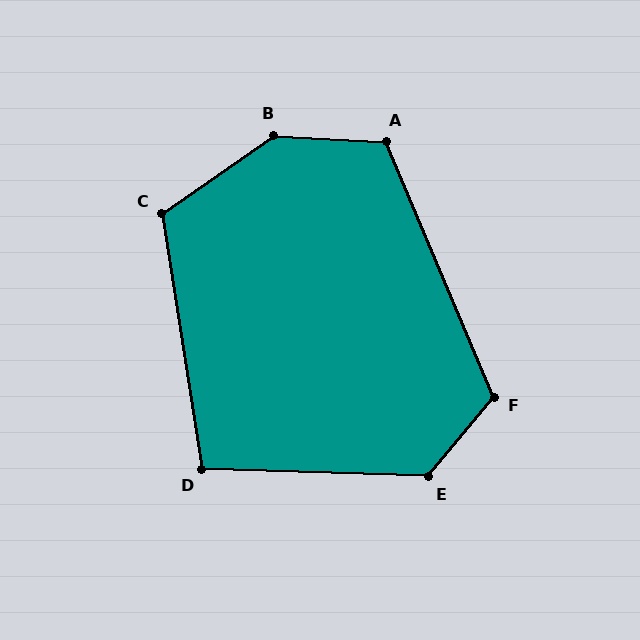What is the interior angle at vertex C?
Approximately 116 degrees (obtuse).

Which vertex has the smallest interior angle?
D, at approximately 101 degrees.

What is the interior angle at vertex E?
Approximately 128 degrees (obtuse).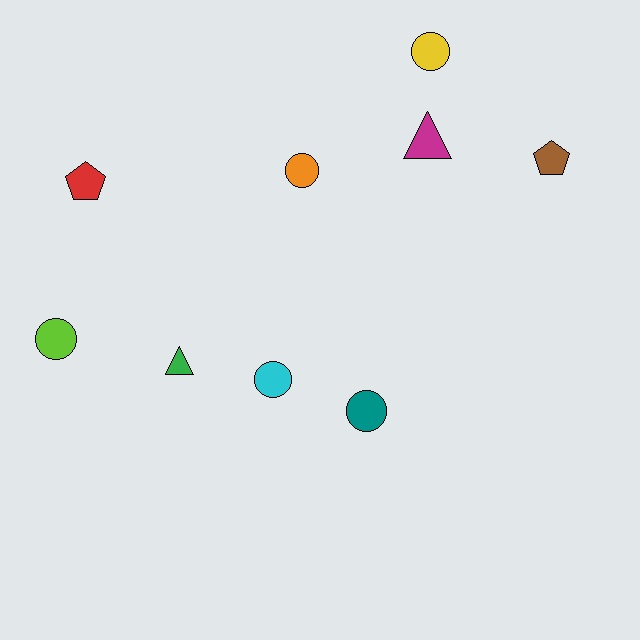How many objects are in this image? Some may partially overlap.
There are 9 objects.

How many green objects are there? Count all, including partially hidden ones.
There is 1 green object.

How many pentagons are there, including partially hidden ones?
There are 2 pentagons.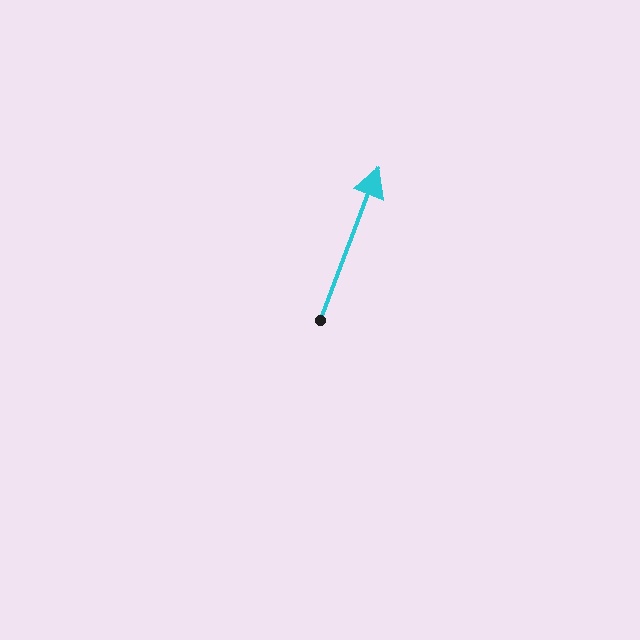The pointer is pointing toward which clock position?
Roughly 1 o'clock.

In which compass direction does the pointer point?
North.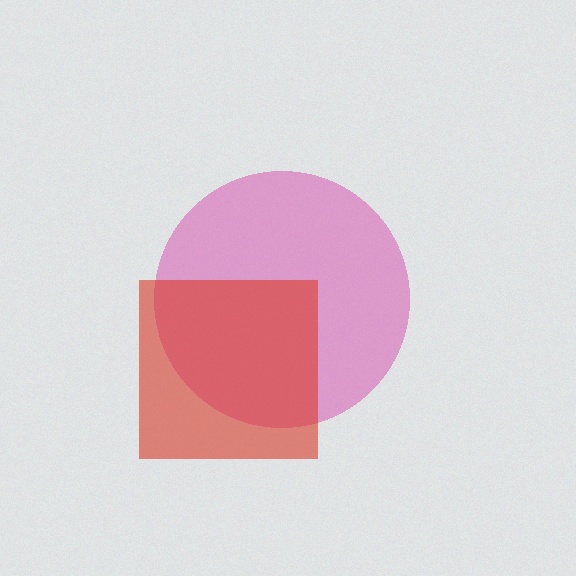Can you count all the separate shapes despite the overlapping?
Yes, there are 2 separate shapes.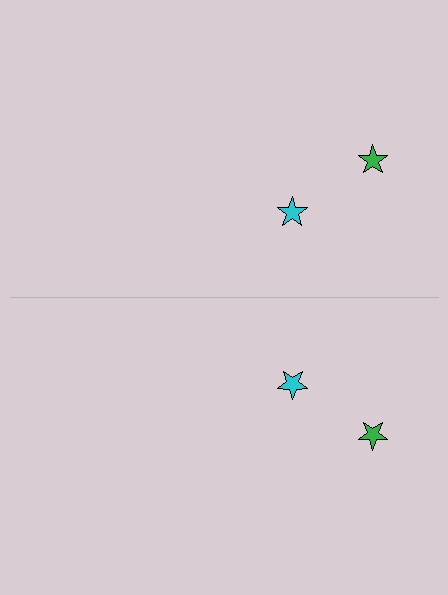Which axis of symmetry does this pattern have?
The pattern has a horizontal axis of symmetry running through the center of the image.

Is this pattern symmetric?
Yes, this pattern has bilateral (reflection) symmetry.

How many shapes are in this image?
There are 4 shapes in this image.